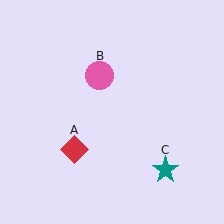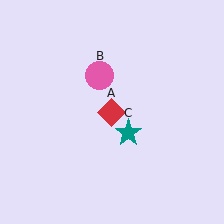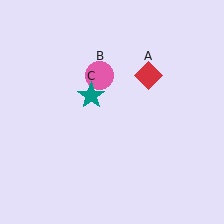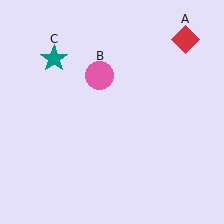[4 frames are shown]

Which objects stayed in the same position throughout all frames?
Pink circle (object B) remained stationary.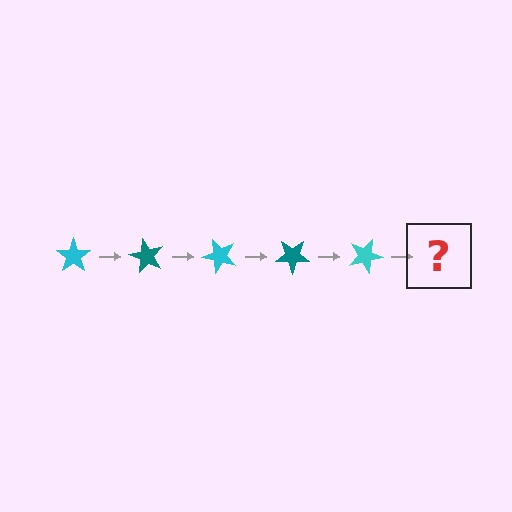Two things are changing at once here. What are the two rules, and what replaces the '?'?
The two rules are that it rotates 60 degrees each step and the color cycles through cyan and teal. The '?' should be a teal star, rotated 300 degrees from the start.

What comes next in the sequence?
The next element should be a teal star, rotated 300 degrees from the start.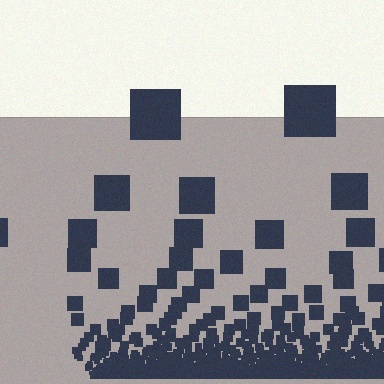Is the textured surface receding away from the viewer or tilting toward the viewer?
The surface appears to tilt toward the viewer. Texture elements get larger and sparser toward the top.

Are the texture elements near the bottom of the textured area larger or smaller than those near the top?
Smaller. The gradient is inverted — elements near the bottom are smaller and denser.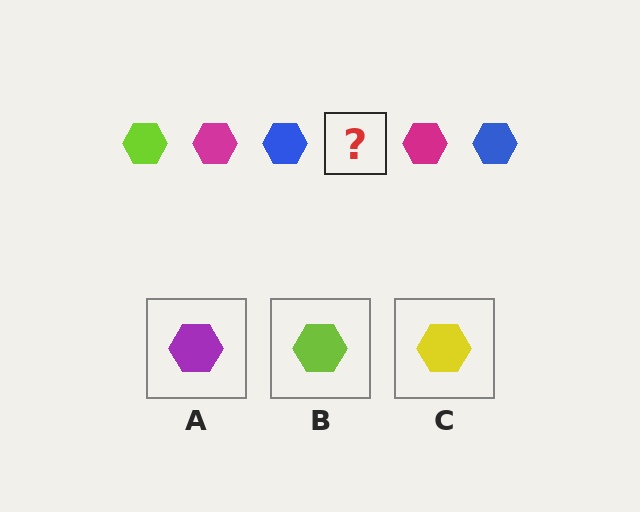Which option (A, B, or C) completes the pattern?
B.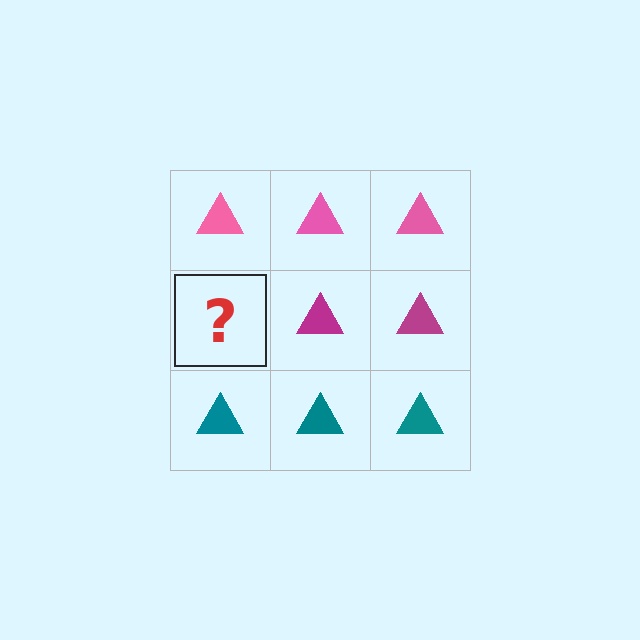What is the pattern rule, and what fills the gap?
The rule is that each row has a consistent color. The gap should be filled with a magenta triangle.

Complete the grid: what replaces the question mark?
The question mark should be replaced with a magenta triangle.